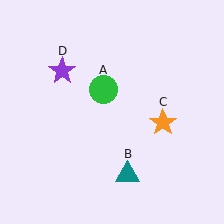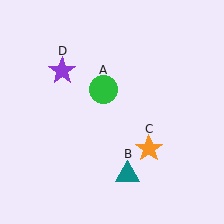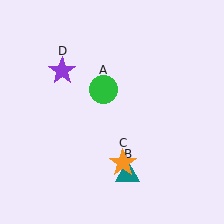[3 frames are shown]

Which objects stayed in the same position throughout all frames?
Green circle (object A) and teal triangle (object B) and purple star (object D) remained stationary.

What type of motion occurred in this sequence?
The orange star (object C) rotated clockwise around the center of the scene.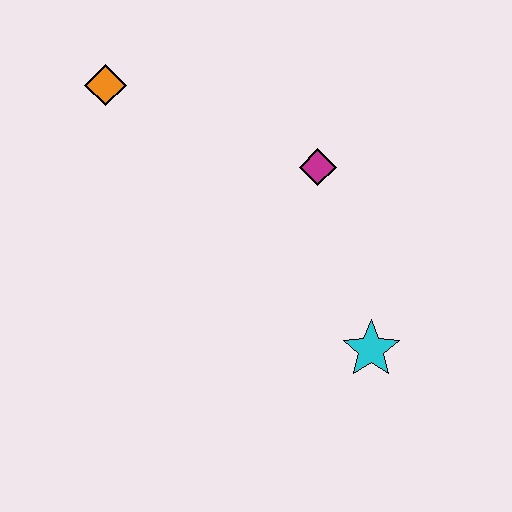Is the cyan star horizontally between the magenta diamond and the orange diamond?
No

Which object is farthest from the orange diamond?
The cyan star is farthest from the orange diamond.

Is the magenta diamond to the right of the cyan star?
No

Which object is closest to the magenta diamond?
The cyan star is closest to the magenta diamond.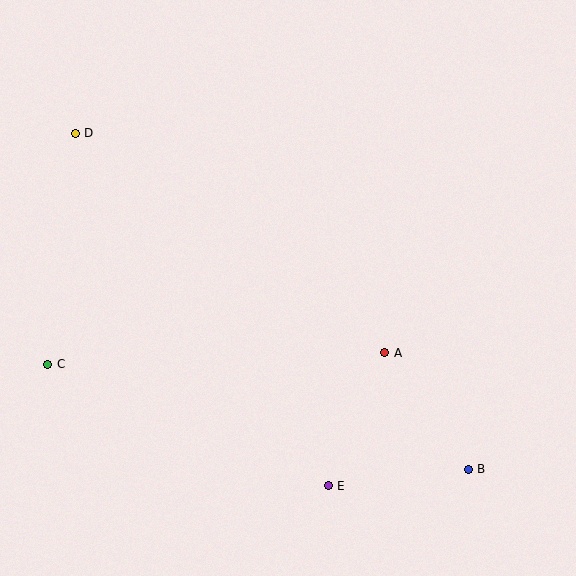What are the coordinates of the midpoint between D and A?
The midpoint between D and A is at (230, 243).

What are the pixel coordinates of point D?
Point D is at (75, 133).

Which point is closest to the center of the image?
Point A at (385, 353) is closest to the center.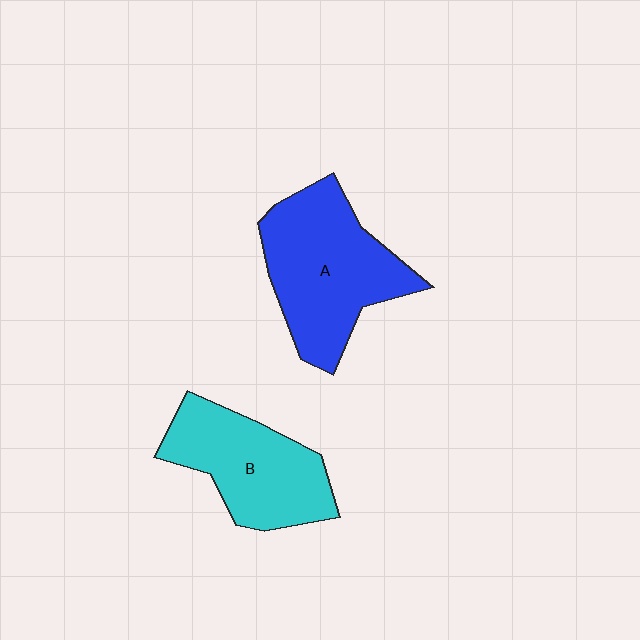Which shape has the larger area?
Shape A (blue).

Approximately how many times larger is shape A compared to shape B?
Approximately 1.2 times.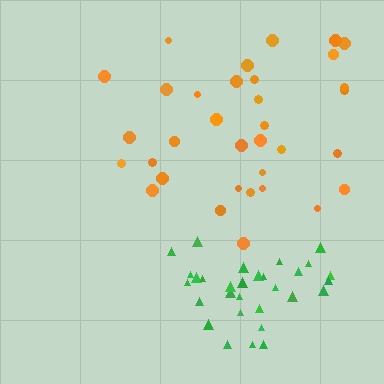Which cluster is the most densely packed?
Green.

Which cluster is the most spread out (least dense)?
Orange.